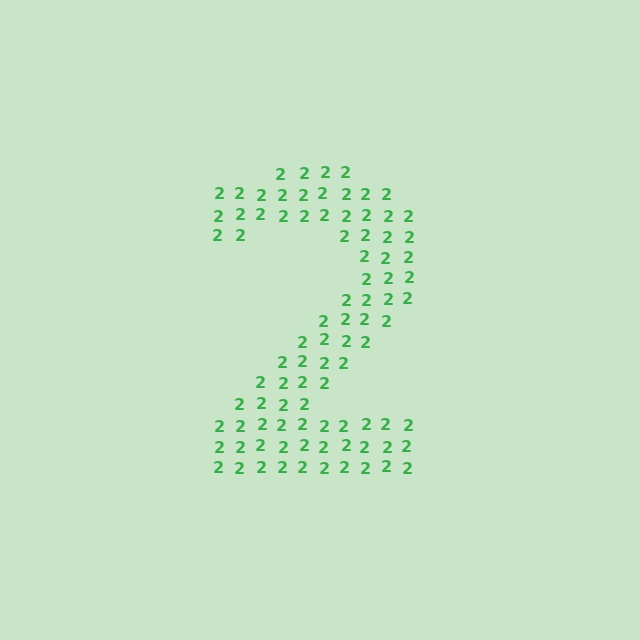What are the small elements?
The small elements are digit 2's.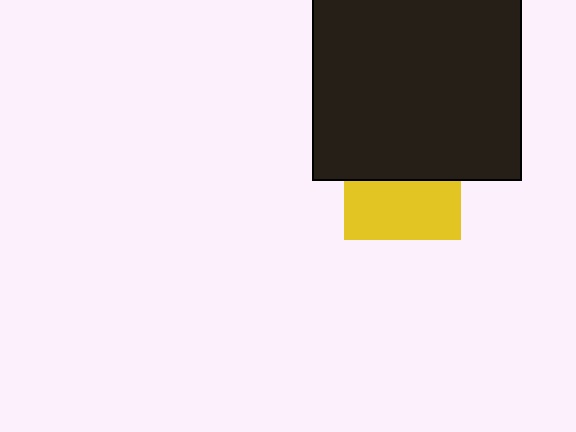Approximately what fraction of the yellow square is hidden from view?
Roughly 51% of the yellow square is hidden behind the black rectangle.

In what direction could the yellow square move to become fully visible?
The yellow square could move down. That would shift it out from behind the black rectangle entirely.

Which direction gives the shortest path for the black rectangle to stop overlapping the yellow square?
Moving up gives the shortest separation.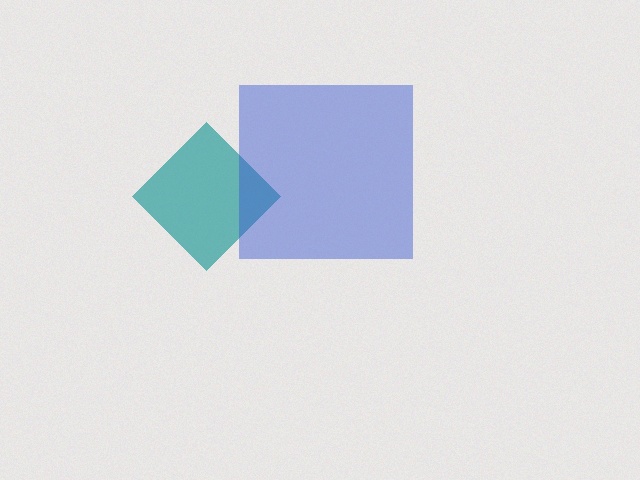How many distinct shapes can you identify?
There are 2 distinct shapes: a teal diamond, a blue square.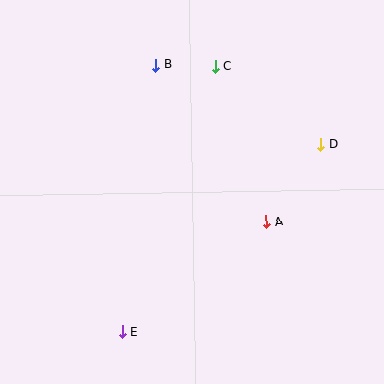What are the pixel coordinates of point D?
Point D is at (321, 144).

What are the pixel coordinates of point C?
Point C is at (215, 67).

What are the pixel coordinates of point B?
Point B is at (156, 65).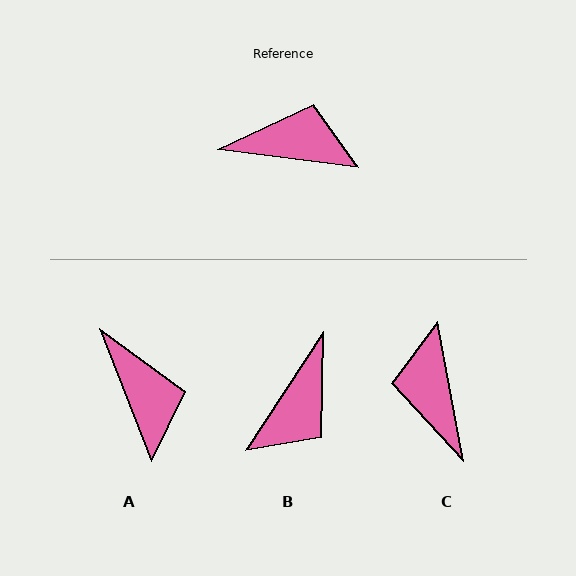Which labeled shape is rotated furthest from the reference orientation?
B, about 116 degrees away.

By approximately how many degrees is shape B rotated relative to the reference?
Approximately 116 degrees clockwise.